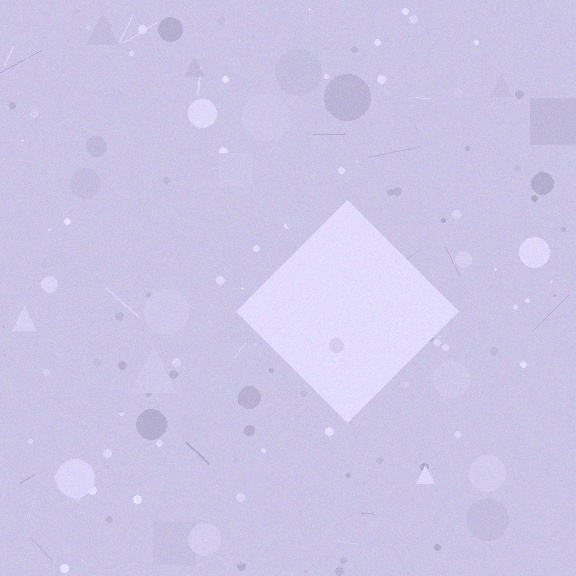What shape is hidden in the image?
A diamond is hidden in the image.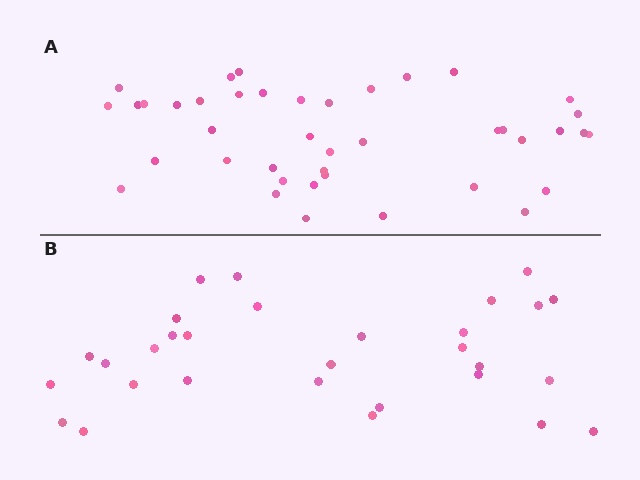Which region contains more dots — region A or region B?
Region A (the top region) has more dots.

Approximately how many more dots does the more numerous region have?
Region A has roughly 12 or so more dots than region B.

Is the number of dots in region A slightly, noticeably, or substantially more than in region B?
Region A has noticeably more, but not dramatically so. The ratio is roughly 1.4 to 1.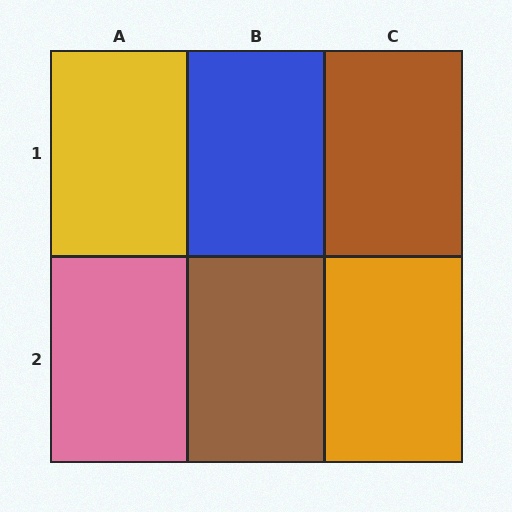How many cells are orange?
1 cell is orange.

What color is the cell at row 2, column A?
Pink.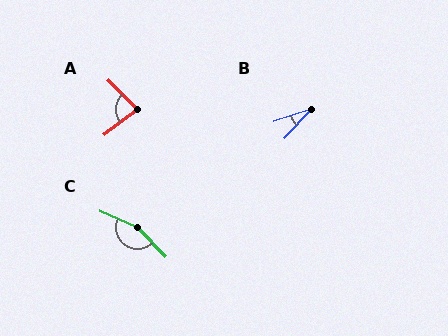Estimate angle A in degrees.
Approximately 83 degrees.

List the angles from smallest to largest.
B (29°), A (83°), C (158°).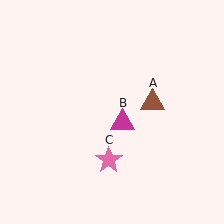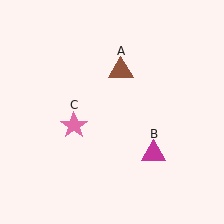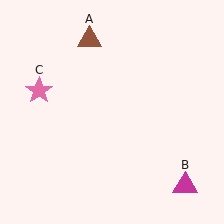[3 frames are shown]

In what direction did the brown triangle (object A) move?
The brown triangle (object A) moved up and to the left.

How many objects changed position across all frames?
3 objects changed position: brown triangle (object A), magenta triangle (object B), pink star (object C).